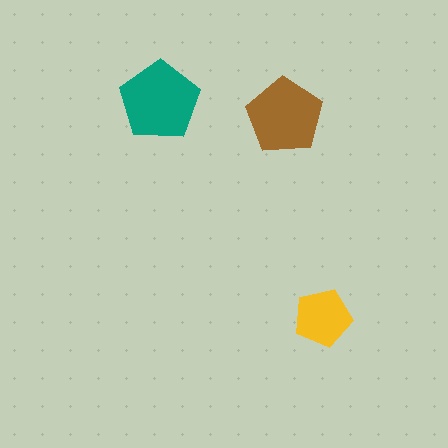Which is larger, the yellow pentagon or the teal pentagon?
The teal one.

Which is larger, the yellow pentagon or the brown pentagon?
The brown one.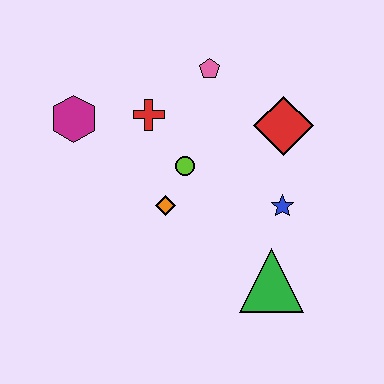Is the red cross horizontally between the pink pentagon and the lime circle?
No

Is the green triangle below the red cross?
Yes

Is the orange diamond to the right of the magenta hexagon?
Yes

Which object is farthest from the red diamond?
The magenta hexagon is farthest from the red diamond.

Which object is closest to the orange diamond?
The lime circle is closest to the orange diamond.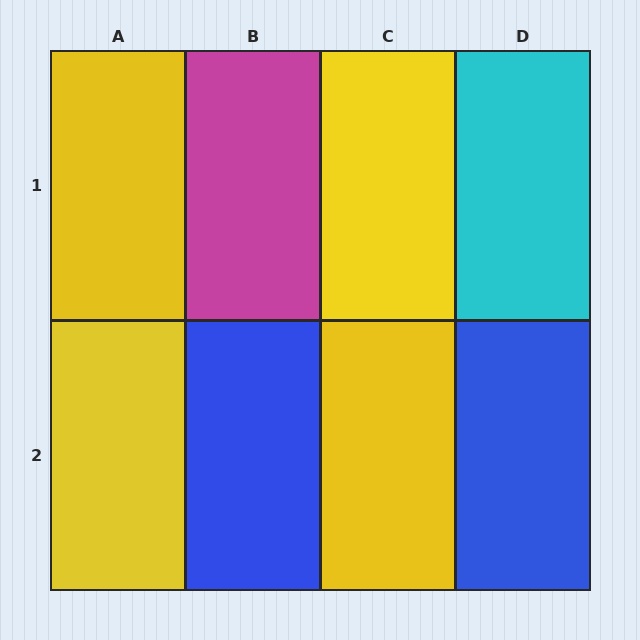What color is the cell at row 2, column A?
Yellow.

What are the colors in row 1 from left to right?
Yellow, magenta, yellow, cyan.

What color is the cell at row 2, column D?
Blue.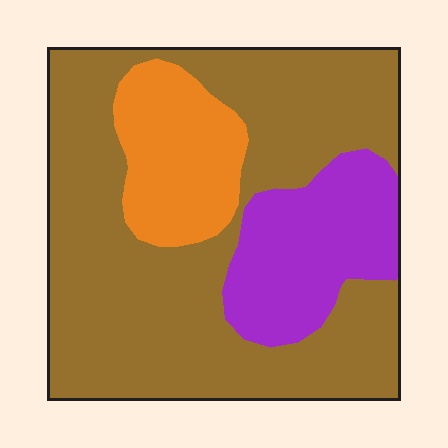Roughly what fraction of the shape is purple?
Purple takes up about one fifth (1/5) of the shape.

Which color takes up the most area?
Brown, at roughly 65%.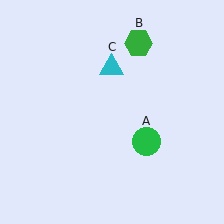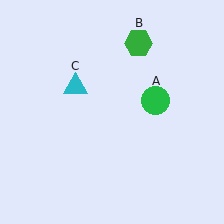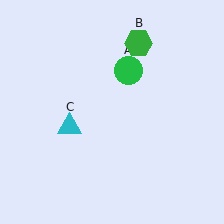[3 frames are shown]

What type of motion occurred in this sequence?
The green circle (object A), cyan triangle (object C) rotated counterclockwise around the center of the scene.